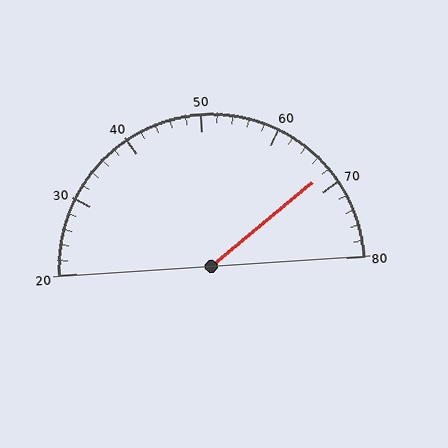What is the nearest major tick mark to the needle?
The nearest major tick mark is 70.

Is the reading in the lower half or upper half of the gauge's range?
The reading is in the upper half of the range (20 to 80).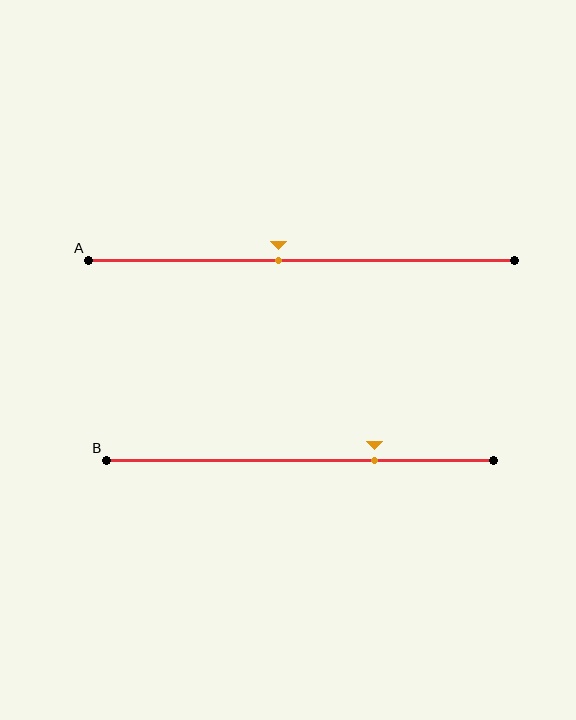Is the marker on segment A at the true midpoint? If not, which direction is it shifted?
No, the marker on segment A is shifted to the left by about 5% of the segment length.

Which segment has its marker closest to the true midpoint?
Segment A has its marker closest to the true midpoint.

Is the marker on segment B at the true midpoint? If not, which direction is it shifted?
No, the marker on segment B is shifted to the right by about 19% of the segment length.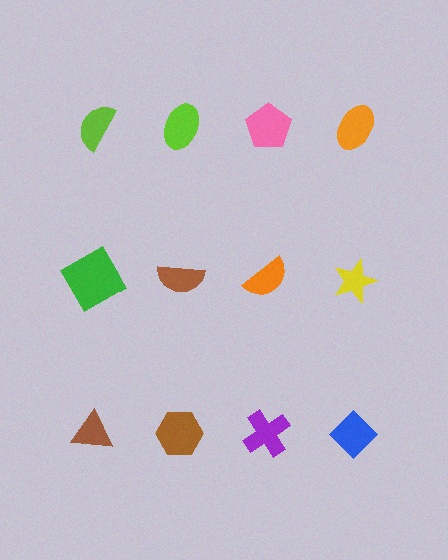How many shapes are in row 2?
4 shapes.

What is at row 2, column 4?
A yellow star.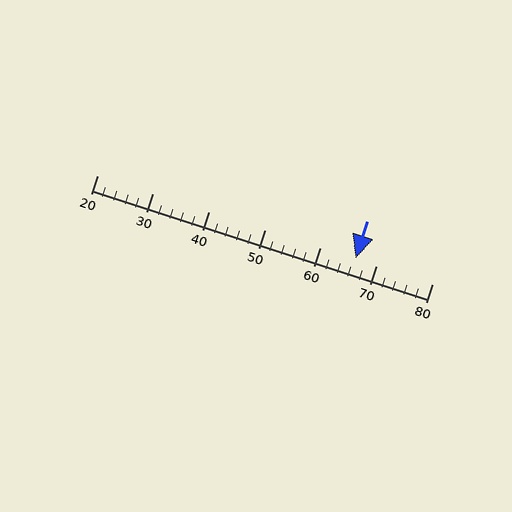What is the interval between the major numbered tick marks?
The major tick marks are spaced 10 units apart.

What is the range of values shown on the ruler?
The ruler shows values from 20 to 80.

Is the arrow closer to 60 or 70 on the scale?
The arrow is closer to 70.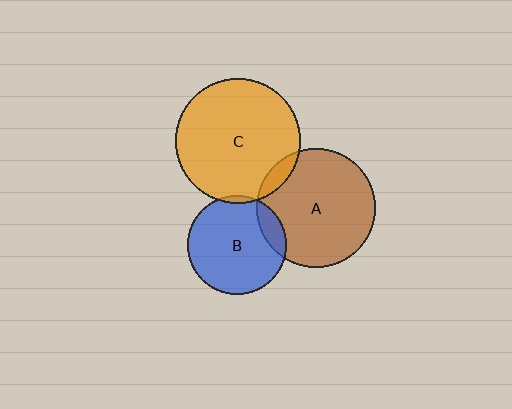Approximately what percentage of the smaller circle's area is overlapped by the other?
Approximately 5%.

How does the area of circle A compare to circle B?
Approximately 1.5 times.